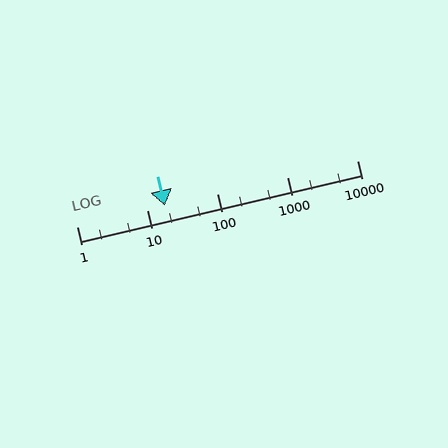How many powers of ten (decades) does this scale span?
The scale spans 4 decades, from 1 to 10000.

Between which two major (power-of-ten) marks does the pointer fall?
The pointer is between 10 and 100.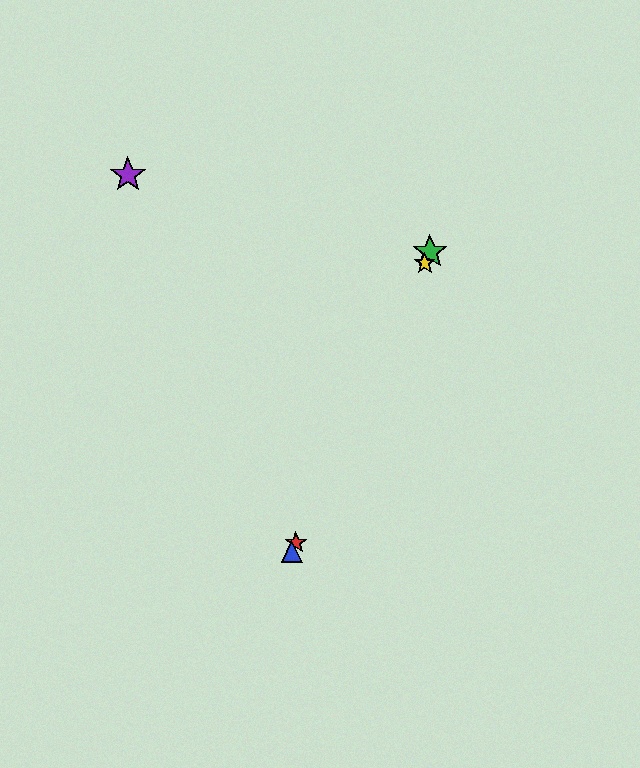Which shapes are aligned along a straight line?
The red star, the blue triangle, the green star, the yellow star are aligned along a straight line.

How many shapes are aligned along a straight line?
4 shapes (the red star, the blue triangle, the green star, the yellow star) are aligned along a straight line.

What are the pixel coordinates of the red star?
The red star is at (296, 543).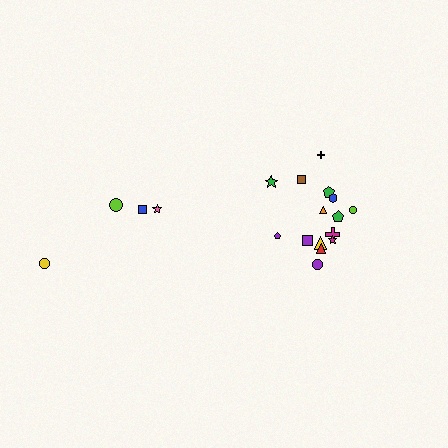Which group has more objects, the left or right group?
The right group.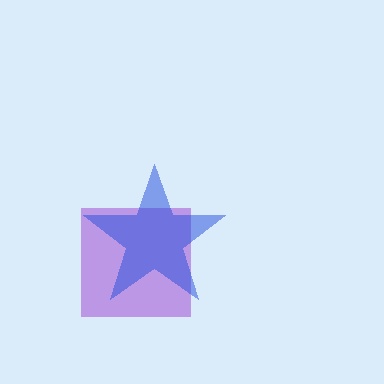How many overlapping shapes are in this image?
There are 2 overlapping shapes in the image.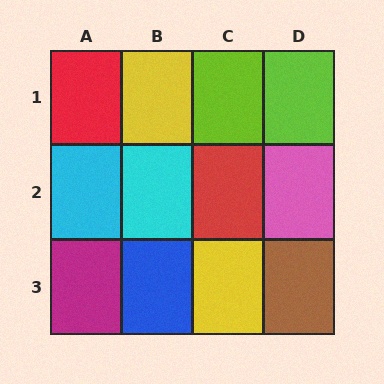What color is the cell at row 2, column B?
Cyan.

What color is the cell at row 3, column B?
Blue.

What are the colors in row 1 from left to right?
Red, yellow, lime, lime.